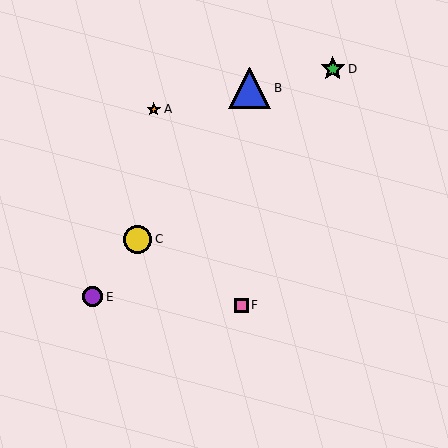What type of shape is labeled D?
Shape D is a green star.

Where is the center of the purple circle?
The center of the purple circle is at (93, 297).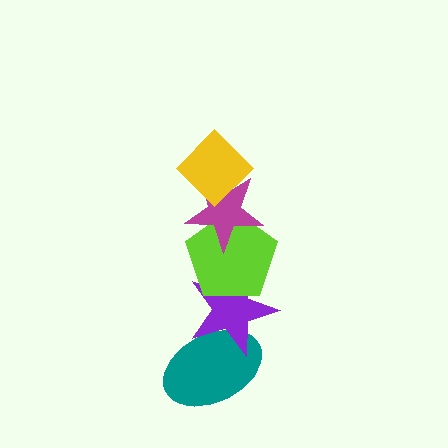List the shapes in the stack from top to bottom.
From top to bottom: the yellow diamond, the magenta star, the lime pentagon, the purple star, the teal ellipse.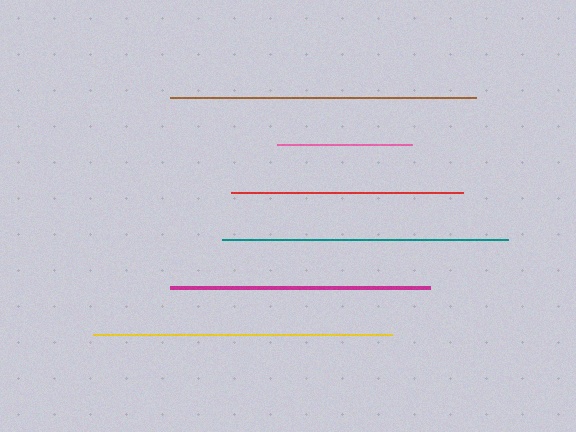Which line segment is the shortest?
The pink line is the shortest at approximately 135 pixels.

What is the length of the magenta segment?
The magenta segment is approximately 260 pixels long.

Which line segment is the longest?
The brown line is the longest at approximately 306 pixels.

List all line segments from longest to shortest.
From longest to shortest: brown, yellow, teal, magenta, red, pink.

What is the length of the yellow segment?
The yellow segment is approximately 300 pixels long.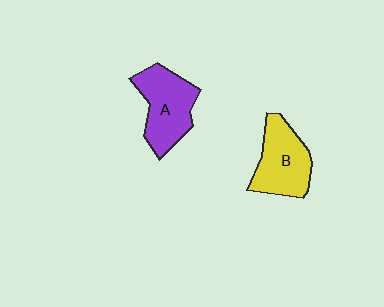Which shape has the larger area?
Shape A (purple).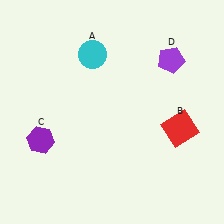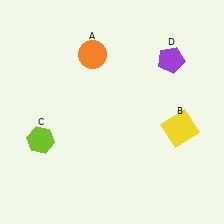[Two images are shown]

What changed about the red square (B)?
In Image 1, B is red. In Image 2, it changed to yellow.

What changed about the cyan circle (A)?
In Image 1, A is cyan. In Image 2, it changed to orange.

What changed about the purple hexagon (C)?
In Image 1, C is purple. In Image 2, it changed to lime.